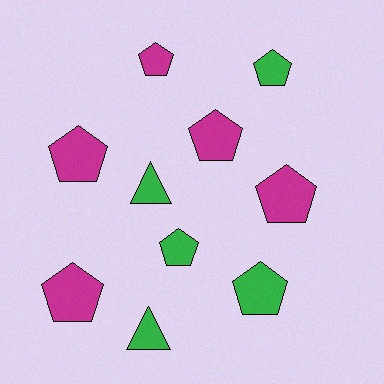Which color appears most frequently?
Green, with 5 objects.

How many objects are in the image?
There are 10 objects.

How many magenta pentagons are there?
There are 5 magenta pentagons.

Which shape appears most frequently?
Pentagon, with 8 objects.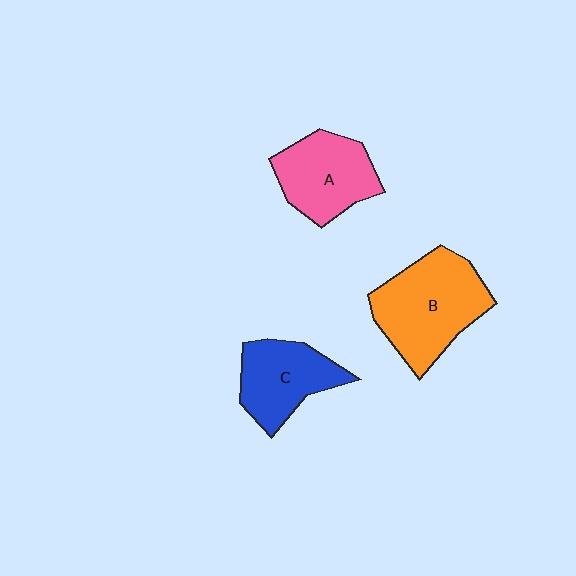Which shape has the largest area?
Shape B (orange).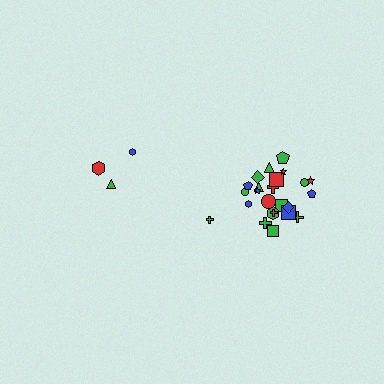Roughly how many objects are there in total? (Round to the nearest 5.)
Roughly 30 objects in total.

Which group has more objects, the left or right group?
The right group.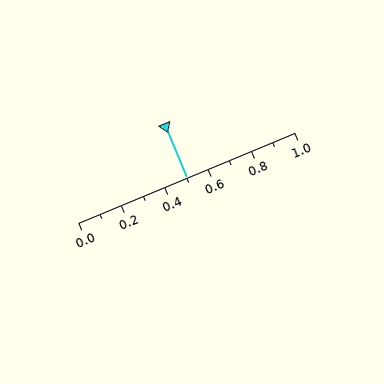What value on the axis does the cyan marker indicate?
The marker indicates approximately 0.5.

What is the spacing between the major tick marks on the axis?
The major ticks are spaced 0.2 apart.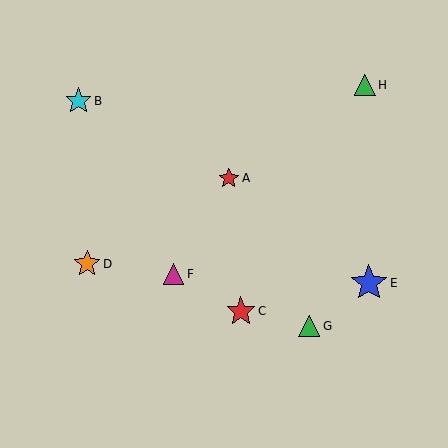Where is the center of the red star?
The center of the red star is at (229, 178).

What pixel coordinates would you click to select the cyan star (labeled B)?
Click at (78, 101) to select the cyan star B.